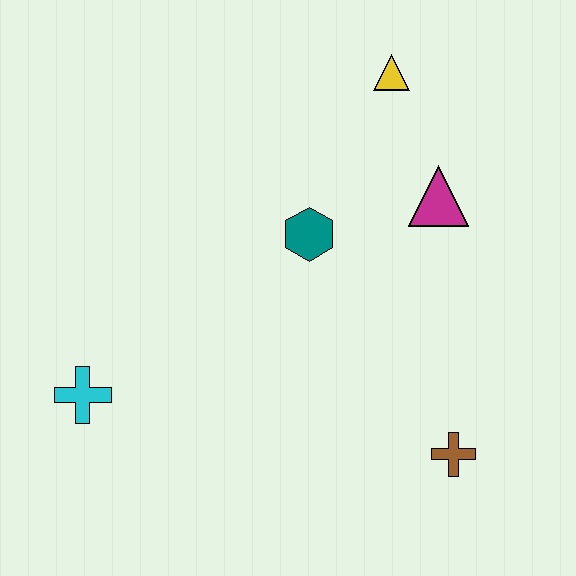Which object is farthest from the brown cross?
The yellow triangle is farthest from the brown cross.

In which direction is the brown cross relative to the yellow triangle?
The brown cross is below the yellow triangle.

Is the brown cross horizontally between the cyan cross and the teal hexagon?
No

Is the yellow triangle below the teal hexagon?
No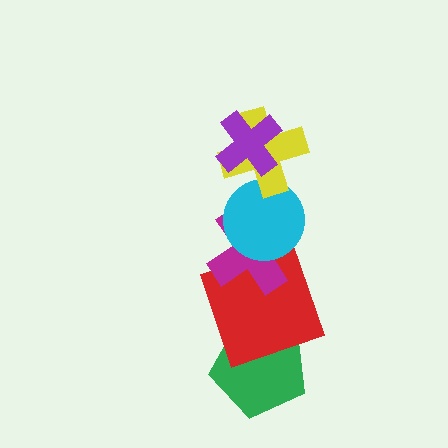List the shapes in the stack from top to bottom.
From top to bottom: the purple cross, the yellow cross, the cyan circle, the magenta cross, the red square, the green pentagon.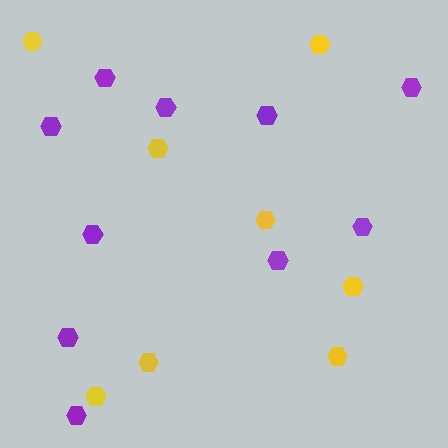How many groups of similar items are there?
There are 2 groups: one group of yellow hexagons (8) and one group of purple hexagons (10).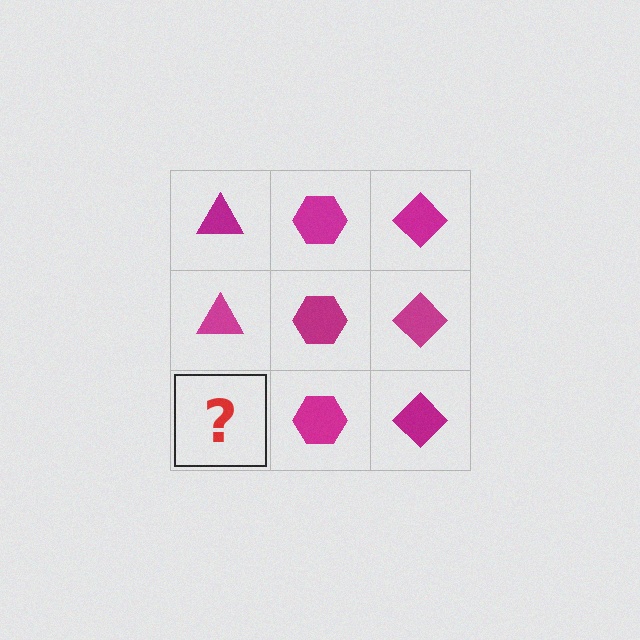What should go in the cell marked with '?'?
The missing cell should contain a magenta triangle.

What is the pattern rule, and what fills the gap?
The rule is that each column has a consistent shape. The gap should be filled with a magenta triangle.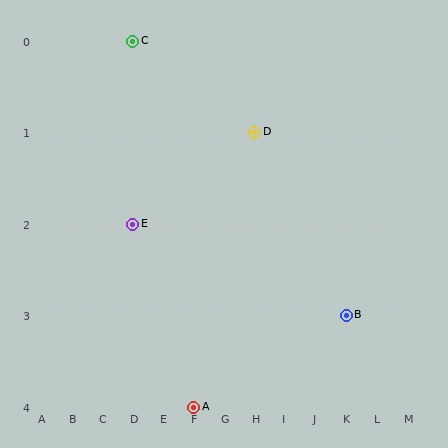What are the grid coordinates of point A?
Point A is at grid coordinates (F, 4).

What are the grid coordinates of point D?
Point D is at grid coordinates (H, 1).